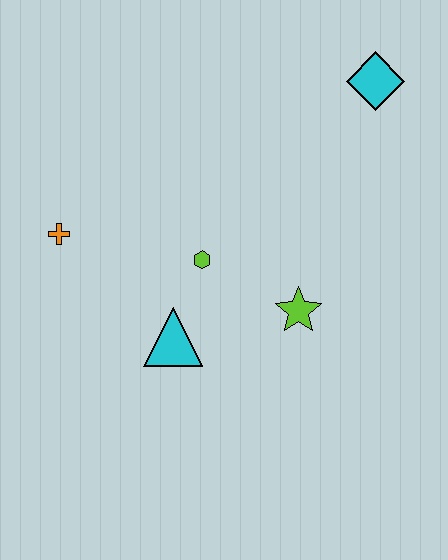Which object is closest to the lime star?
The lime hexagon is closest to the lime star.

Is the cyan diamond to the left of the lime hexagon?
No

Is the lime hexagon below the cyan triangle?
No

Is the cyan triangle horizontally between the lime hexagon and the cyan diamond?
No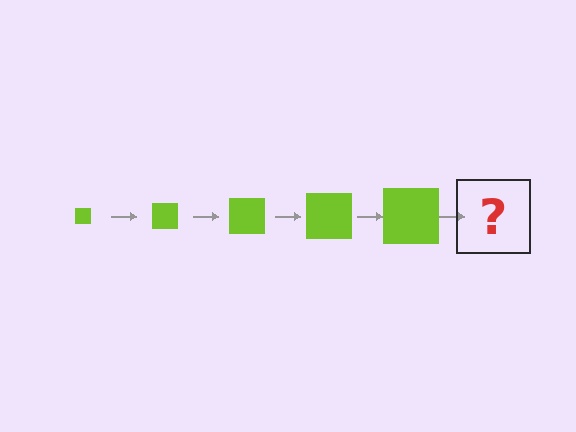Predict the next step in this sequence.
The next step is a lime square, larger than the previous one.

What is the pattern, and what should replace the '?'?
The pattern is that the square gets progressively larger each step. The '?' should be a lime square, larger than the previous one.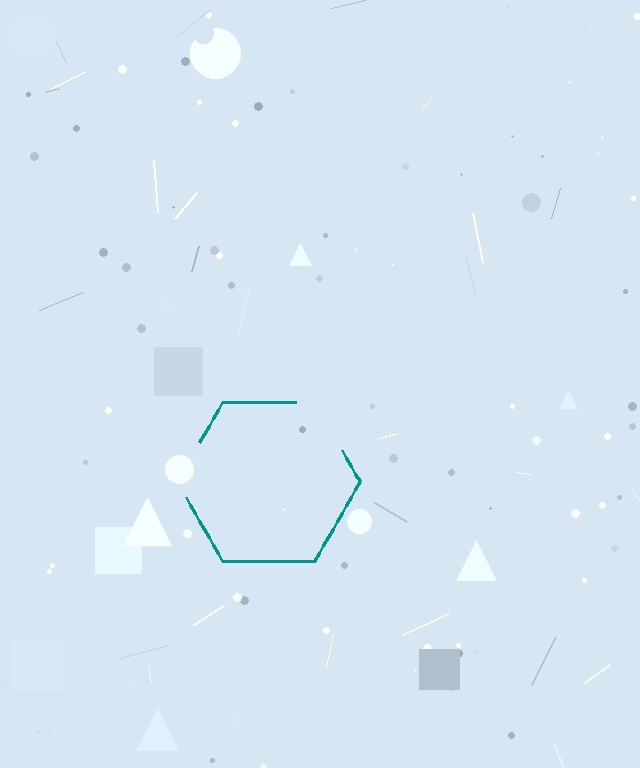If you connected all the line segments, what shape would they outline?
They would outline a hexagon.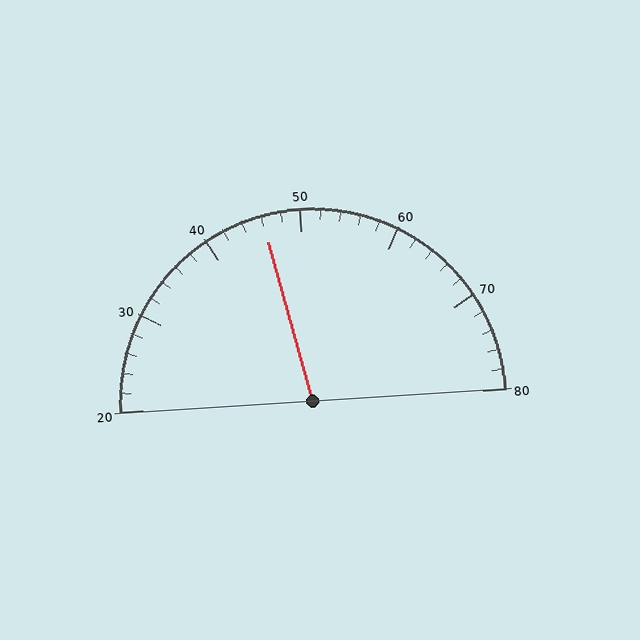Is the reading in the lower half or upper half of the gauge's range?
The reading is in the lower half of the range (20 to 80).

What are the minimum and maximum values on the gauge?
The gauge ranges from 20 to 80.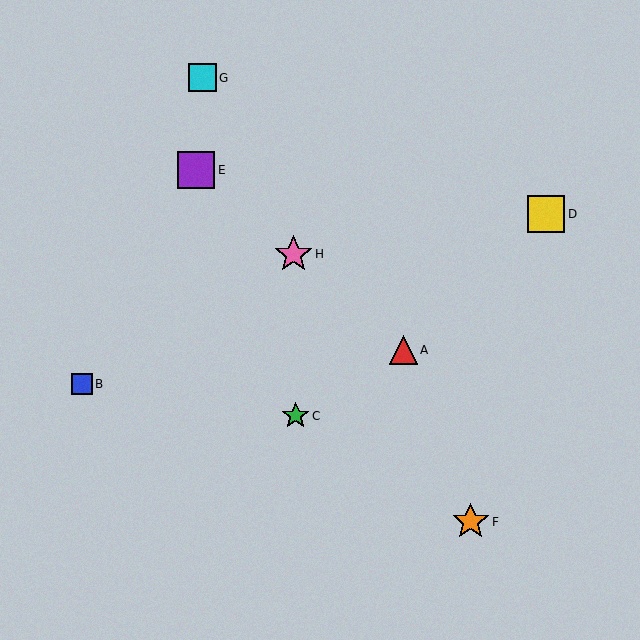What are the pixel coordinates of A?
Object A is at (403, 350).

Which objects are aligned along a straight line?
Objects A, E, H are aligned along a straight line.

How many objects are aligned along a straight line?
3 objects (A, E, H) are aligned along a straight line.